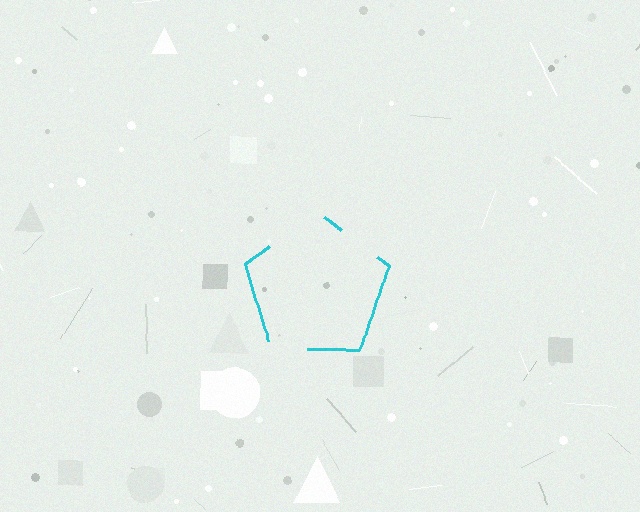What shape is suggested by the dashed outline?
The dashed outline suggests a pentagon.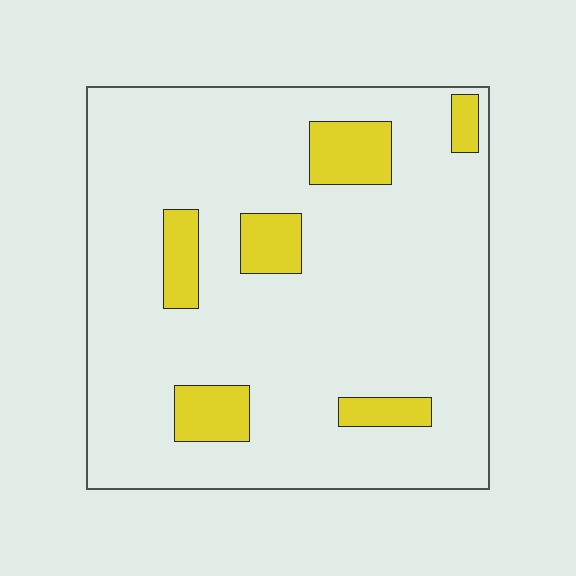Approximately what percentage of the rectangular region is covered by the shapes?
Approximately 15%.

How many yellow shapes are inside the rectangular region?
6.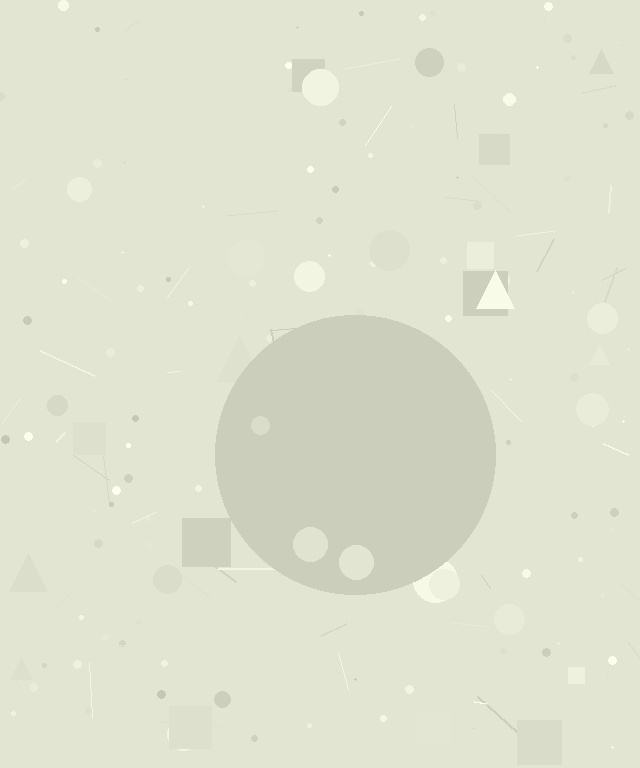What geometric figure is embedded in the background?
A circle is embedded in the background.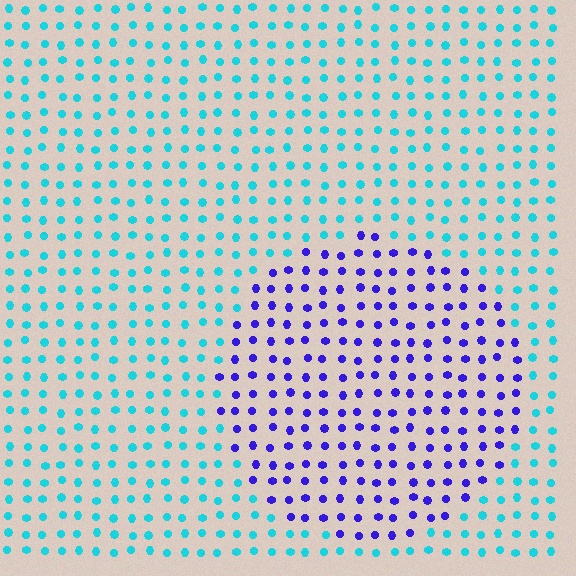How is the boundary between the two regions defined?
The boundary is defined purely by a slight shift in hue (about 66 degrees). Spacing, size, and orientation are identical on both sides.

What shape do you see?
I see a circle.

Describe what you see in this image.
The image is filled with small cyan elements in a uniform arrangement. A circle-shaped region is visible where the elements are tinted to a slightly different hue, forming a subtle color boundary.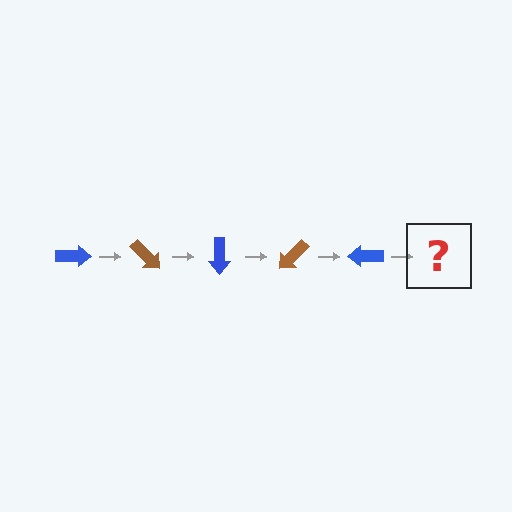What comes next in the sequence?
The next element should be a brown arrow, rotated 225 degrees from the start.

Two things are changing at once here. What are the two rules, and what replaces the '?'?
The two rules are that it rotates 45 degrees each step and the color cycles through blue and brown. The '?' should be a brown arrow, rotated 225 degrees from the start.